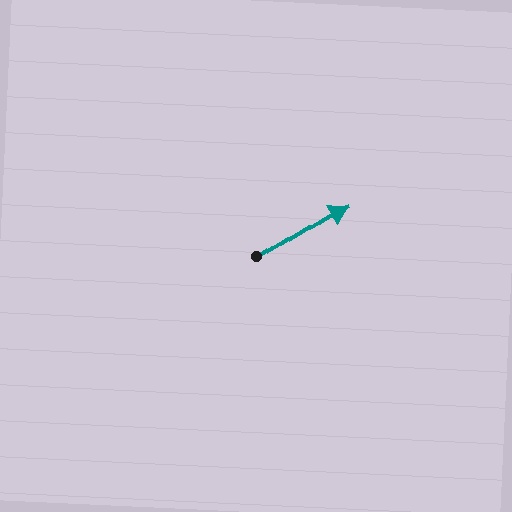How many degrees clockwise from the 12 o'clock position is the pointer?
Approximately 59 degrees.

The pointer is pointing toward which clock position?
Roughly 2 o'clock.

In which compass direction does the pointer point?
Northeast.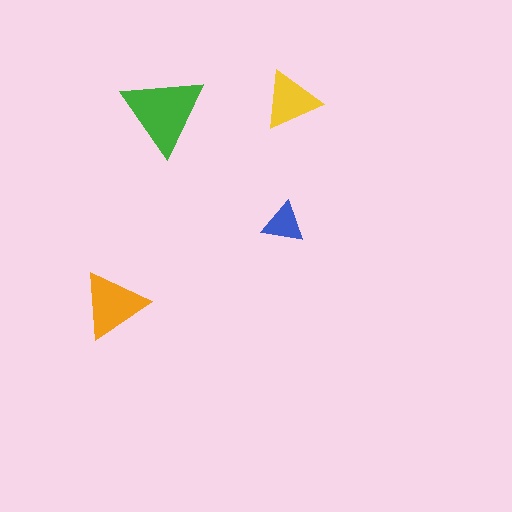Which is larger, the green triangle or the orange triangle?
The green one.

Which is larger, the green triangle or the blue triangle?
The green one.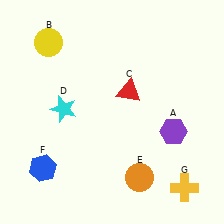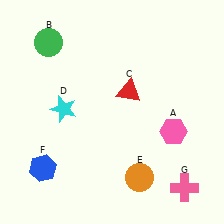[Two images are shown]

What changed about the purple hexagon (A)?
In Image 1, A is purple. In Image 2, it changed to pink.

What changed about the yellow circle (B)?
In Image 1, B is yellow. In Image 2, it changed to green.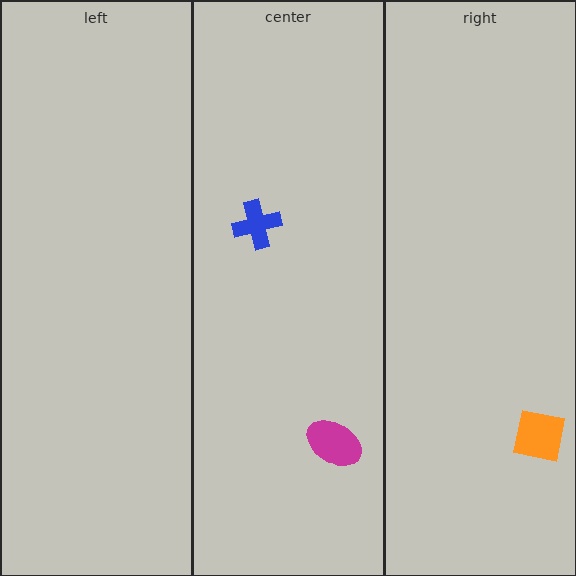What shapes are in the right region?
The orange square.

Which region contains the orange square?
The right region.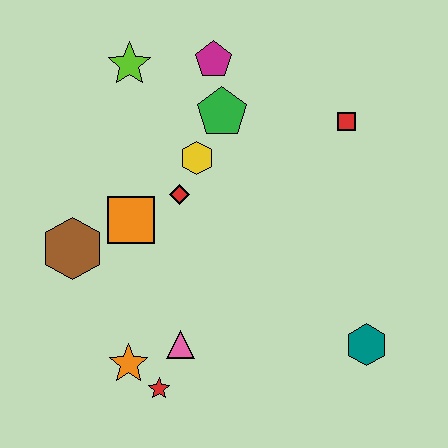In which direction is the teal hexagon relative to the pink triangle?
The teal hexagon is to the right of the pink triangle.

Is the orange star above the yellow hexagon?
No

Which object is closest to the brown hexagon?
The orange square is closest to the brown hexagon.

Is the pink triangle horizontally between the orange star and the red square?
Yes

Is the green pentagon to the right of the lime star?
Yes